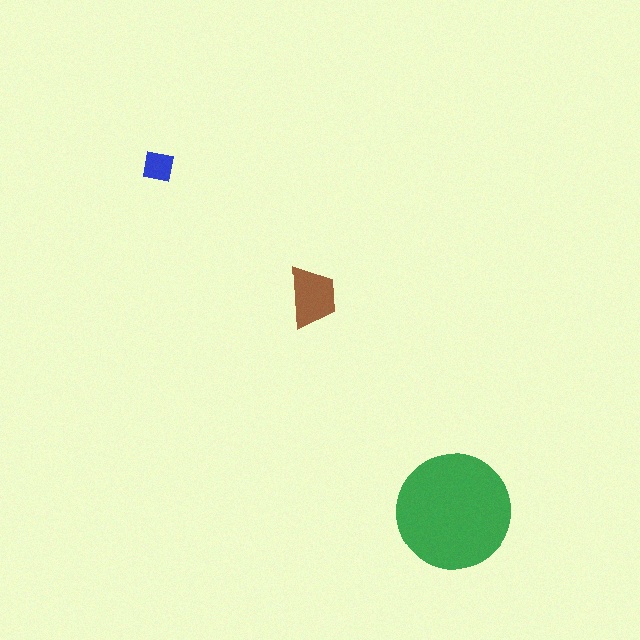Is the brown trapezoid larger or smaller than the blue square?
Larger.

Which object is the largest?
The green circle.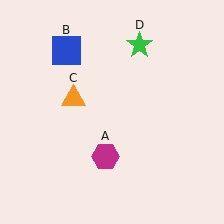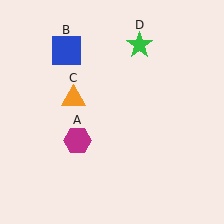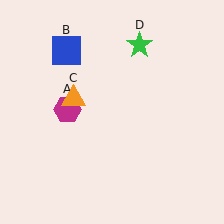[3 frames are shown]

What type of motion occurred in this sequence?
The magenta hexagon (object A) rotated clockwise around the center of the scene.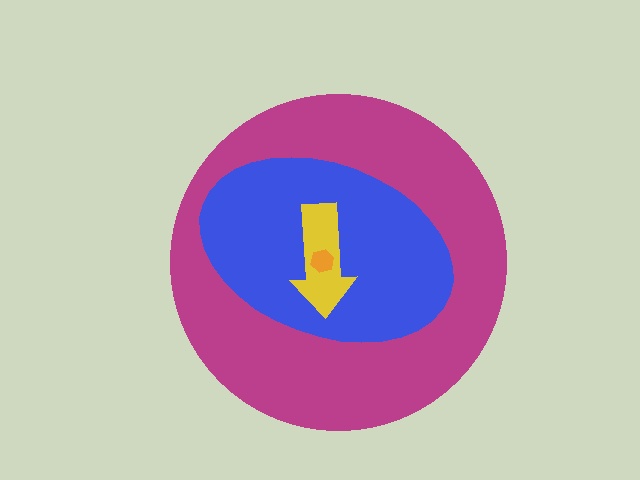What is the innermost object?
The orange hexagon.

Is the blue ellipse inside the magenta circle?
Yes.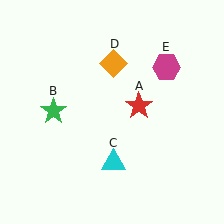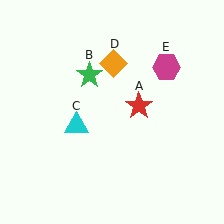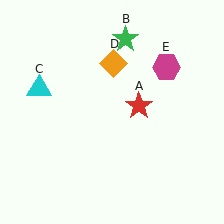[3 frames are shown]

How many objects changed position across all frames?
2 objects changed position: green star (object B), cyan triangle (object C).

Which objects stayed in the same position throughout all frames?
Red star (object A) and orange diamond (object D) and magenta hexagon (object E) remained stationary.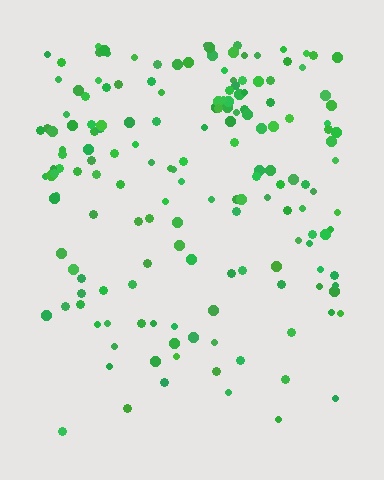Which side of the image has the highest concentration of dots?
The top.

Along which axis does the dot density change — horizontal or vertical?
Vertical.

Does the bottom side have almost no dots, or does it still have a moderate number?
Still a moderate number, just noticeably fewer than the top.